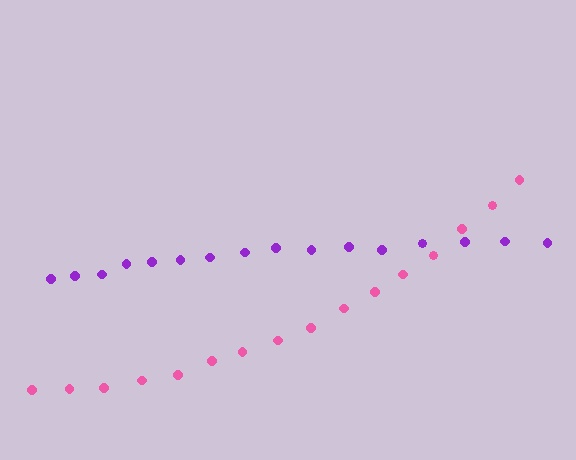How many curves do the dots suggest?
There are 2 distinct paths.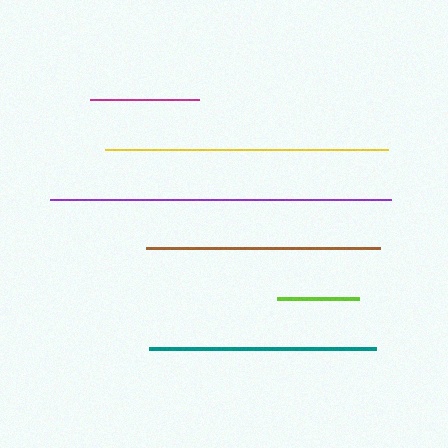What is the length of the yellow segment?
The yellow segment is approximately 283 pixels long.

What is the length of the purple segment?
The purple segment is approximately 341 pixels long.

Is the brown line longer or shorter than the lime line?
The brown line is longer than the lime line.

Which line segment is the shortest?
The lime line is the shortest at approximately 82 pixels.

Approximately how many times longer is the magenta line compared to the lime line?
The magenta line is approximately 1.3 times the length of the lime line.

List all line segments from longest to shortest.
From longest to shortest: purple, yellow, brown, teal, magenta, lime.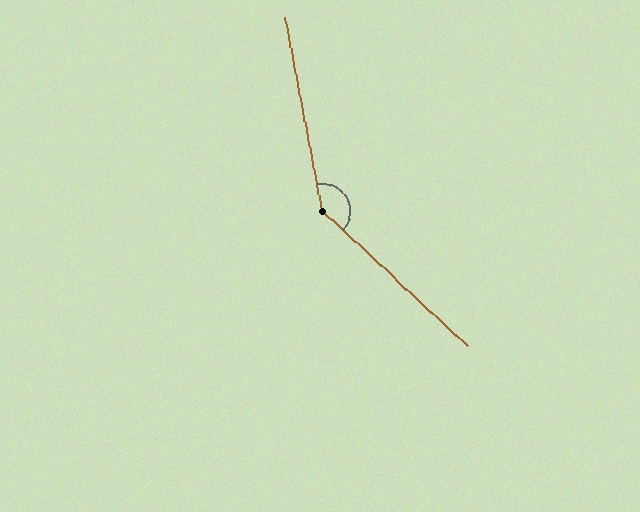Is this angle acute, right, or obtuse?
It is obtuse.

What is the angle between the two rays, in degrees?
Approximately 144 degrees.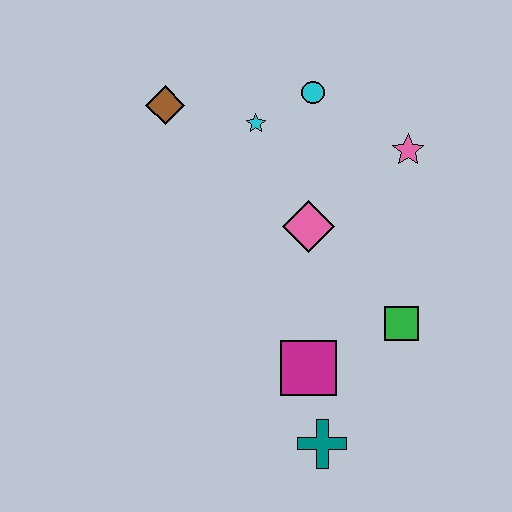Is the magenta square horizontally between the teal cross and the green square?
No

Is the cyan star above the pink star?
Yes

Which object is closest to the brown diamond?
The cyan star is closest to the brown diamond.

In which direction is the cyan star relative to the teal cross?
The cyan star is above the teal cross.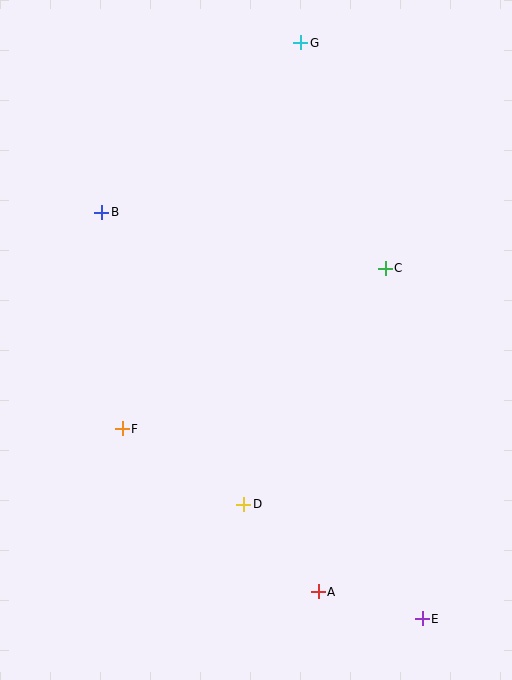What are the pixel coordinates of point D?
Point D is at (243, 504).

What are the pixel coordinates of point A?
Point A is at (318, 592).